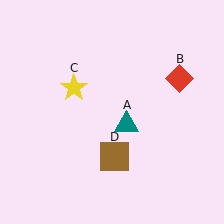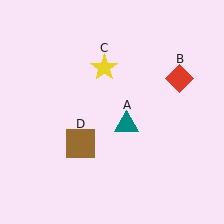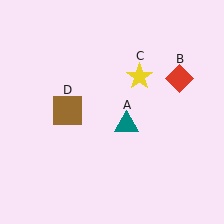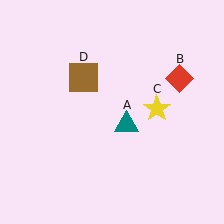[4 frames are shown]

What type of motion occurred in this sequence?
The yellow star (object C), brown square (object D) rotated clockwise around the center of the scene.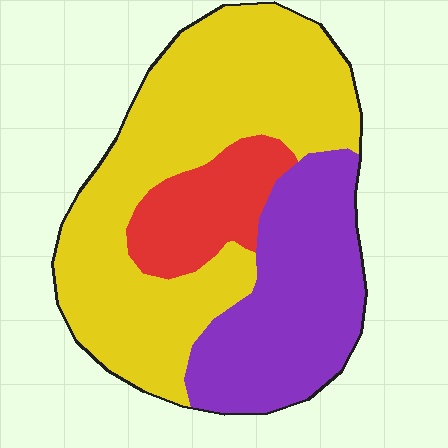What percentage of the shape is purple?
Purple covers about 30% of the shape.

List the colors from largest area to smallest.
From largest to smallest: yellow, purple, red.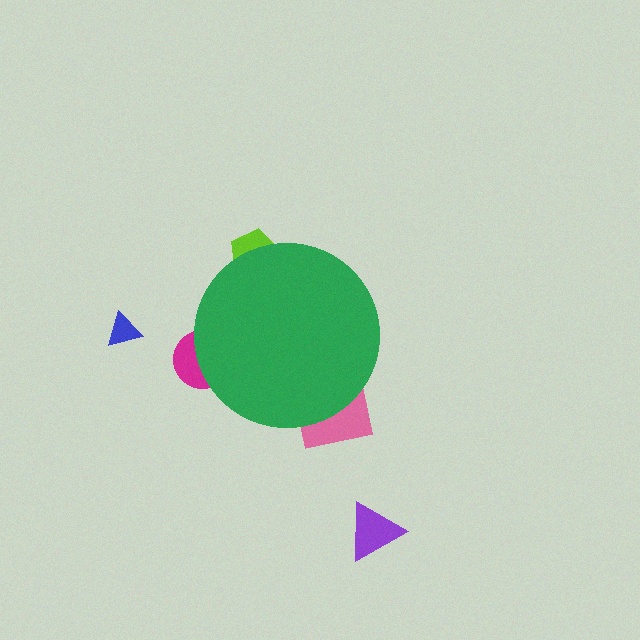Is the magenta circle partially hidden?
Yes, the magenta circle is partially hidden behind the green circle.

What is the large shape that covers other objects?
A green circle.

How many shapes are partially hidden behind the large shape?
3 shapes are partially hidden.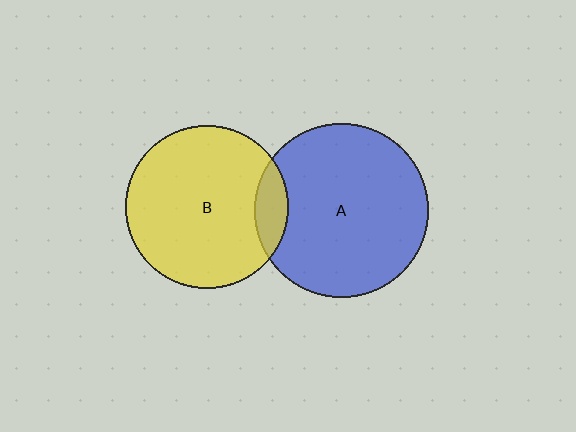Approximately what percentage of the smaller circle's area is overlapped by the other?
Approximately 10%.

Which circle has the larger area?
Circle A (blue).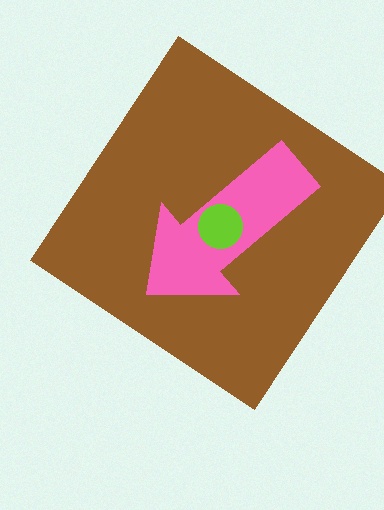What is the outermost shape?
The brown diamond.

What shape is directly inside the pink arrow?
The lime circle.